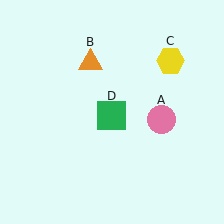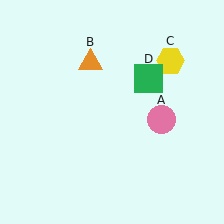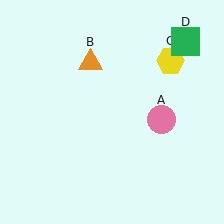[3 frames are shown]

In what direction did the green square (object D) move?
The green square (object D) moved up and to the right.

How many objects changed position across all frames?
1 object changed position: green square (object D).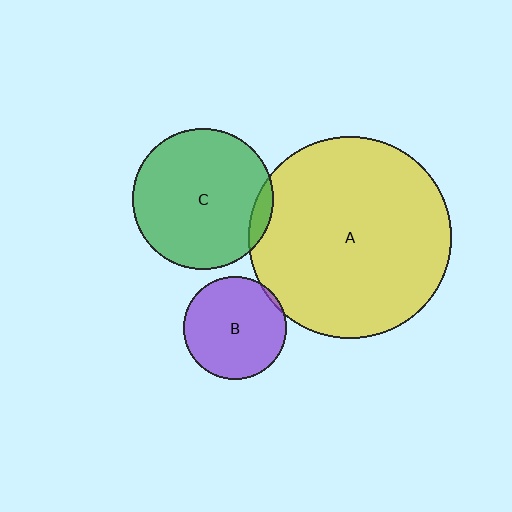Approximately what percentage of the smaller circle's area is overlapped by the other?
Approximately 5%.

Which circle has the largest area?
Circle A (yellow).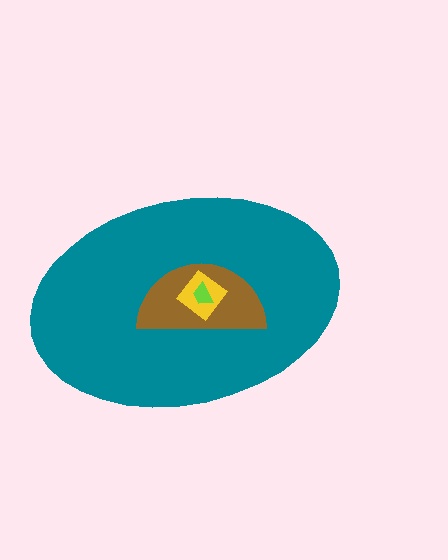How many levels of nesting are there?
4.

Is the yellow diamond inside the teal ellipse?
Yes.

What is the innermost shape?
The lime trapezoid.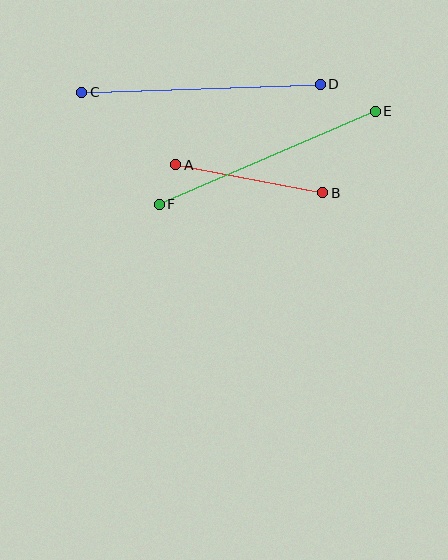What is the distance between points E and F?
The distance is approximately 235 pixels.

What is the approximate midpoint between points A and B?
The midpoint is at approximately (249, 179) pixels.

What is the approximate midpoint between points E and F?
The midpoint is at approximately (267, 158) pixels.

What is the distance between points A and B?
The distance is approximately 150 pixels.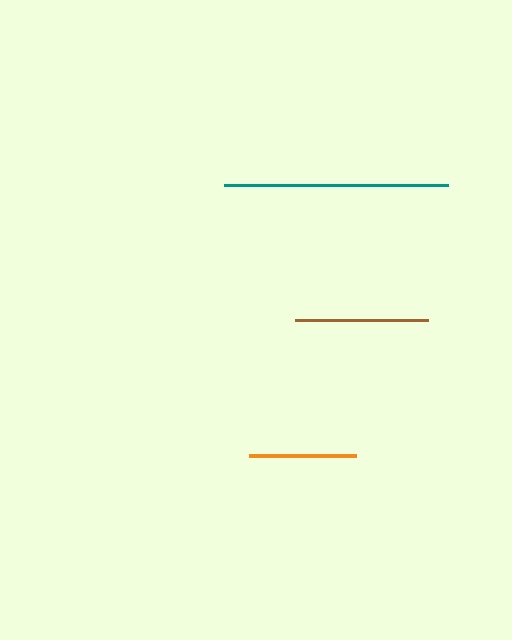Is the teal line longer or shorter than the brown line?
The teal line is longer than the brown line.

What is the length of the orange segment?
The orange segment is approximately 107 pixels long.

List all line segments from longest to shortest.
From longest to shortest: teal, brown, orange.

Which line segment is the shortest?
The orange line is the shortest at approximately 107 pixels.